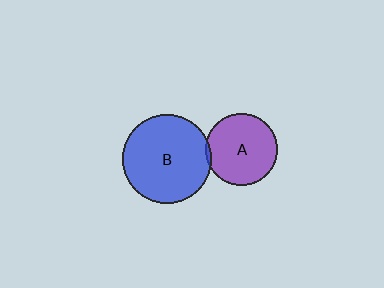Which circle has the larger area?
Circle B (blue).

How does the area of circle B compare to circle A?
Approximately 1.6 times.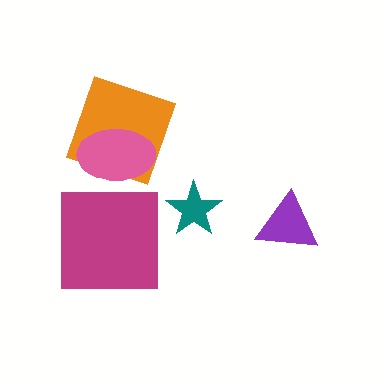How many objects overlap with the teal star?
0 objects overlap with the teal star.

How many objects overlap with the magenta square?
0 objects overlap with the magenta square.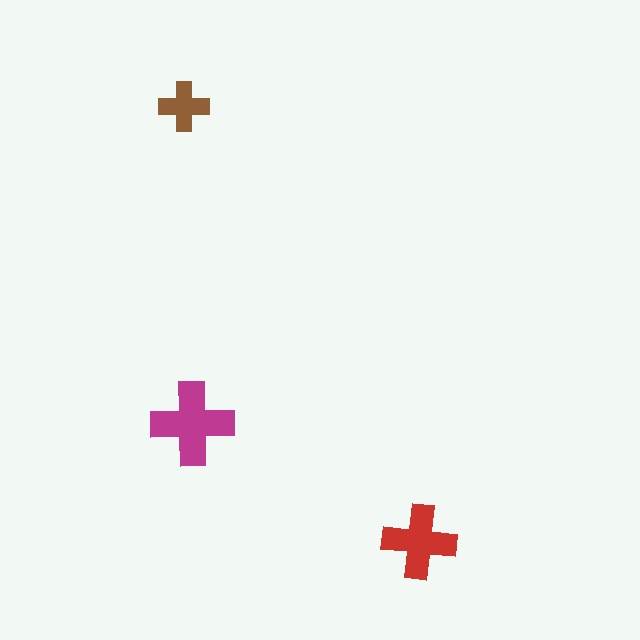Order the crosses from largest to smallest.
the magenta one, the red one, the brown one.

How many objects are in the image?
There are 3 objects in the image.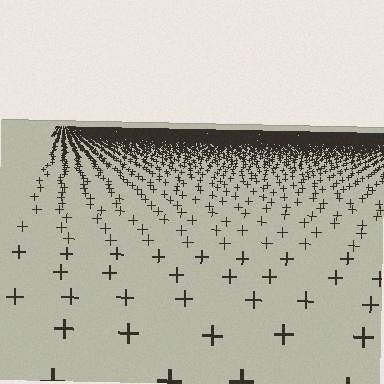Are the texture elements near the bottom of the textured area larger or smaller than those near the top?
Larger. Near the bottom, elements are closer to the viewer and appear at a bigger on-screen size.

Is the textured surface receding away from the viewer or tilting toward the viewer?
The surface is receding away from the viewer. Texture elements get smaller and denser toward the top.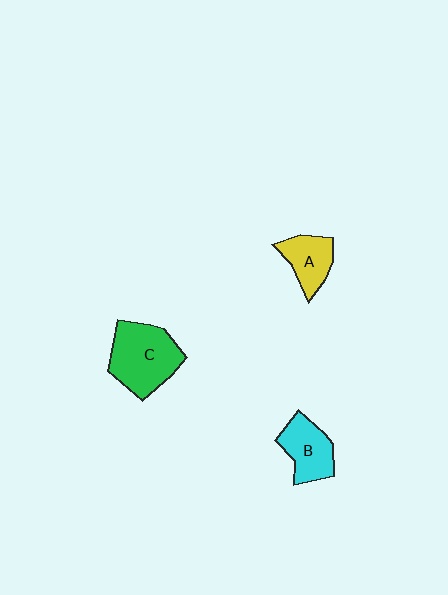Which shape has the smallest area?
Shape A (yellow).